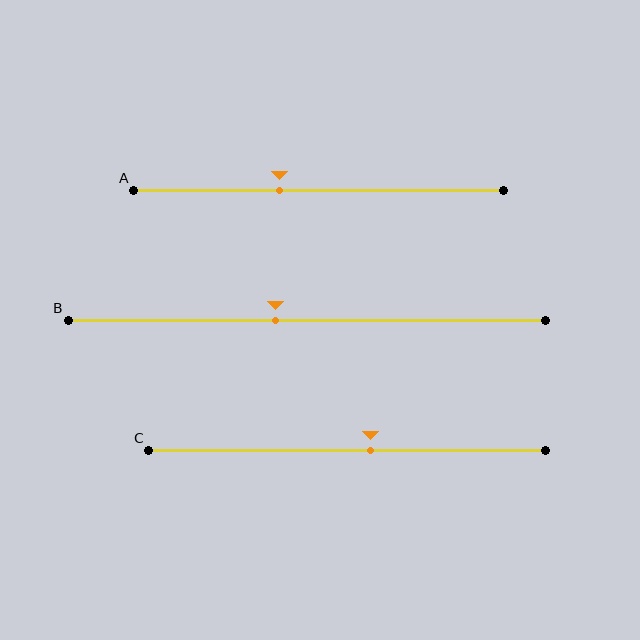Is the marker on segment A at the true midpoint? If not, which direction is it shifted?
No, the marker on segment A is shifted to the left by about 11% of the segment length.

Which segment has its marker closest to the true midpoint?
Segment C has its marker closest to the true midpoint.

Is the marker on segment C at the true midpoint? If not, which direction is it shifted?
No, the marker on segment C is shifted to the right by about 6% of the segment length.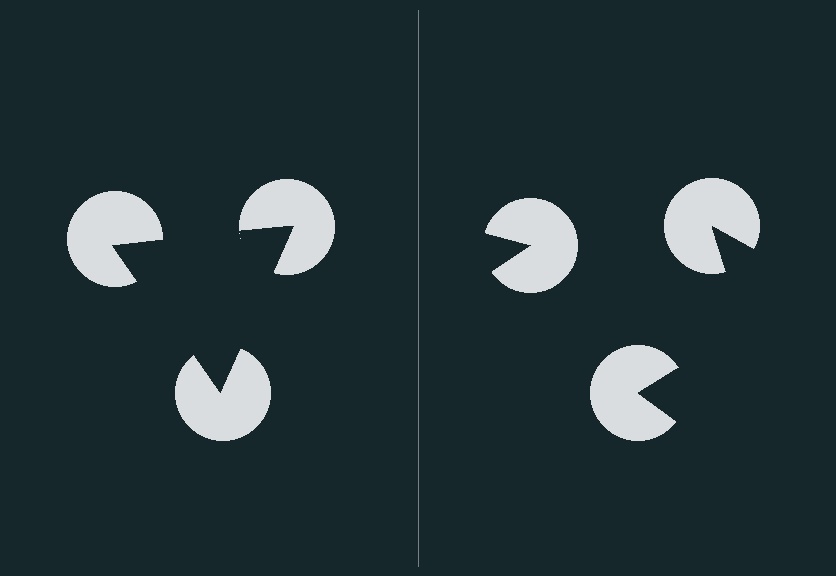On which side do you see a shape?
An illusory triangle appears on the left side. On the right side the wedge cuts are rotated, so no coherent shape forms.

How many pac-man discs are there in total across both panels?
6 — 3 on each side.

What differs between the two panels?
The pac-man discs are positioned identically on both sides; only the wedge orientations differ. On the left they align to a triangle; on the right they are misaligned.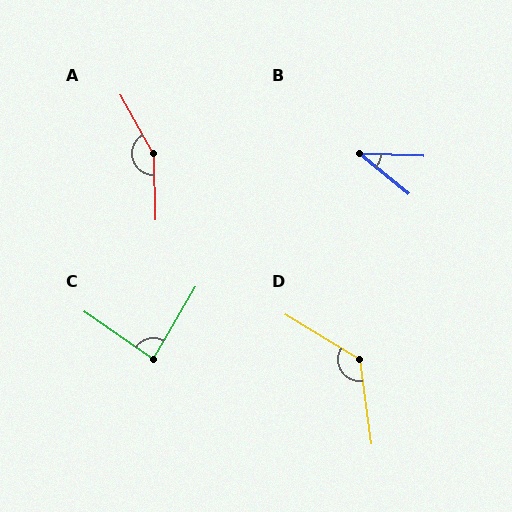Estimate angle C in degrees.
Approximately 86 degrees.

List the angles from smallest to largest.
B (37°), C (86°), D (129°), A (152°).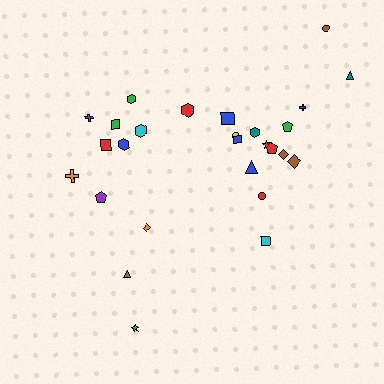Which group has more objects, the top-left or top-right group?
The top-right group.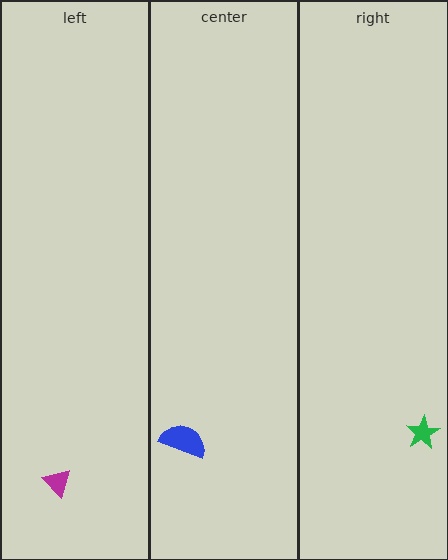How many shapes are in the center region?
1.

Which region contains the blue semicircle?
The center region.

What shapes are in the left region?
The magenta triangle.